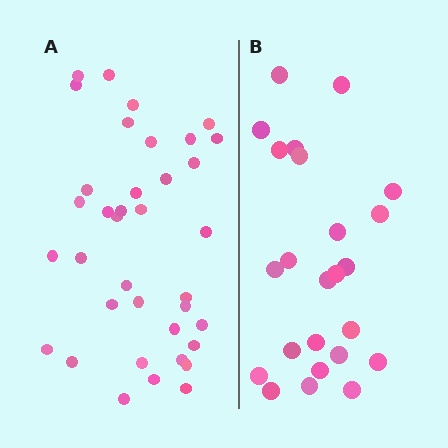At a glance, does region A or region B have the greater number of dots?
Region A (the left region) has more dots.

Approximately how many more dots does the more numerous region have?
Region A has approximately 15 more dots than region B.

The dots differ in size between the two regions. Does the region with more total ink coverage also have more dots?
No. Region B has more total ink coverage because its dots are larger, but region A actually contains more individual dots. Total area can be misleading — the number of items is what matters here.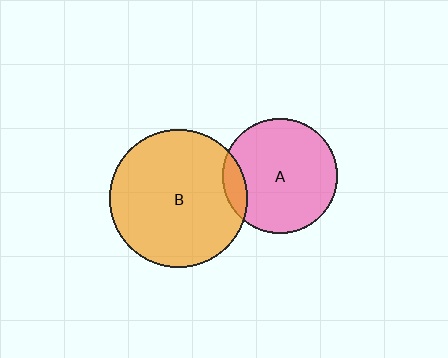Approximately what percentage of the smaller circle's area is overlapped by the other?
Approximately 10%.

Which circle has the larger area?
Circle B (orange).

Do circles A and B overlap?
Yes.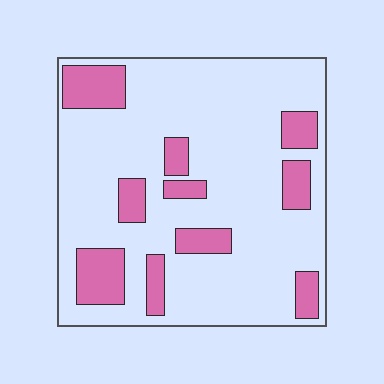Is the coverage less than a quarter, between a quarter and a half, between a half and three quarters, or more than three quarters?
Less than a quarter.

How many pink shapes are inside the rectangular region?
10.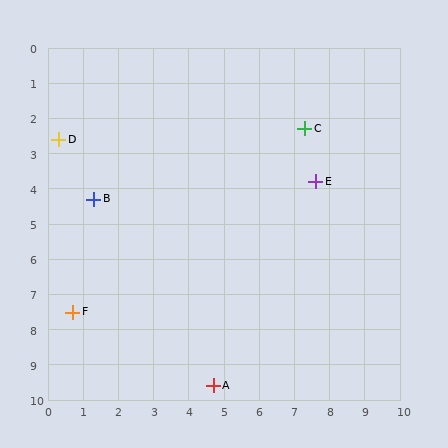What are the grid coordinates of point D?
Point D is at approximately (0.3, 2.6).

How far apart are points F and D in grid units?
Points F and D are about 4.9 grid units apart.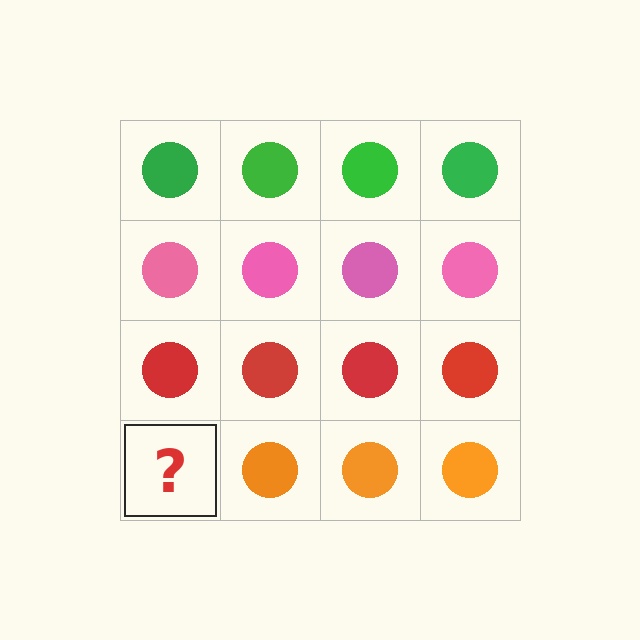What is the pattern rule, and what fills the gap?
The rule is that each row has a consistent color. The gap should be filled with an orange circle.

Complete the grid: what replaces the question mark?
The question mark should be replaced with an orange circle.